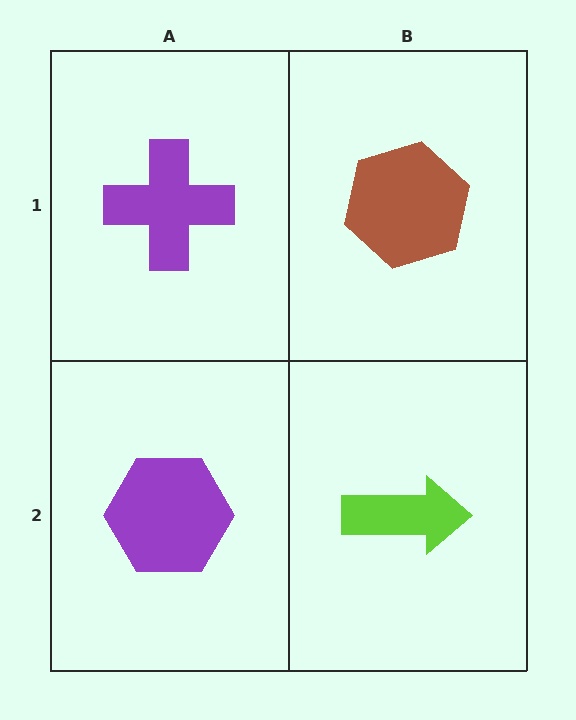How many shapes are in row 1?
2 shapes.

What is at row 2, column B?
A lime arrow.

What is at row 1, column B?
A brown hexagon.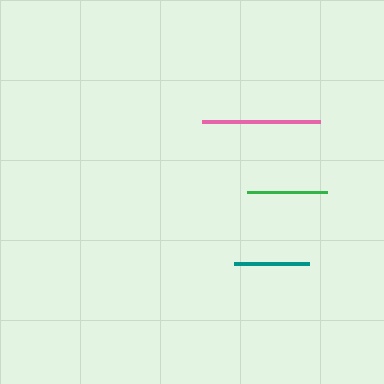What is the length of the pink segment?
The pink segment is approximately 118 pixels long.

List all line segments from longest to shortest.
From longest to shortest: pink, green, teal.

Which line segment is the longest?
The pink line is the longest at approximately 118 pixels.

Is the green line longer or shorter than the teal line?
The green line is longer than the teal line.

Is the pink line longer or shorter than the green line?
The pink line is longer than the green line.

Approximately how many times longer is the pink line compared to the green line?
The pink line is approximately 1.5 times the length of the green line.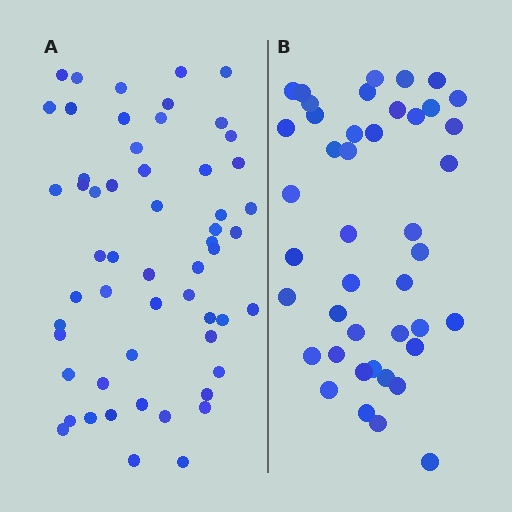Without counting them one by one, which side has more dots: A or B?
Region A (the left region) has more dots.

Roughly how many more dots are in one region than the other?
Region A has approximately 15 more dots than region B.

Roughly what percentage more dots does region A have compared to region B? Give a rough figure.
About 30% more.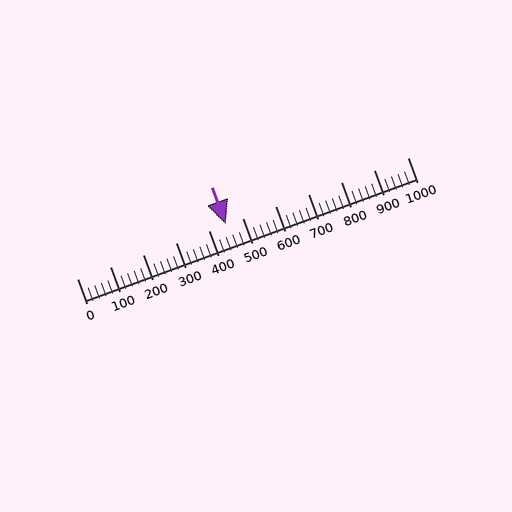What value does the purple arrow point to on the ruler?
The purple arrow points to approximately 449.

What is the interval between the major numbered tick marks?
The major tick marks are spaced 100 units apart.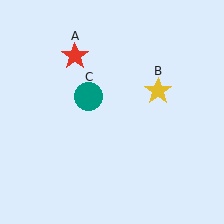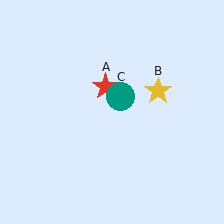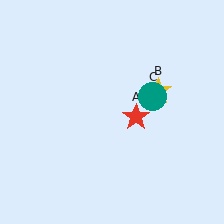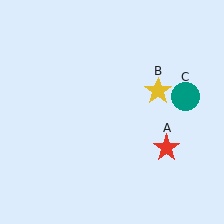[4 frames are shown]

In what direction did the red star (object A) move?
The red star (object A) moved down and to the right.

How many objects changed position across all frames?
2 objects changed position: red star (object A), teal circle (object C).